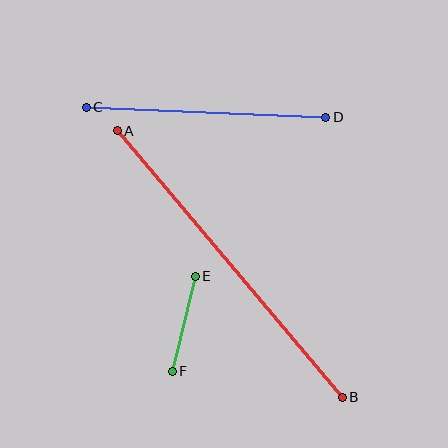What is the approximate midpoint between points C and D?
The midpoint is at approximately (206, 112) pixels.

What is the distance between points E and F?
The distance is approximately 98 pixels.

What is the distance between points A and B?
The distance is approximately 349 pixels.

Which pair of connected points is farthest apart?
Points A and B are farthest apart.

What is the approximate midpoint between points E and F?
The midpoint is at approximately (184, 324) pixels.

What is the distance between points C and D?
The distance is approximately 240 pixels.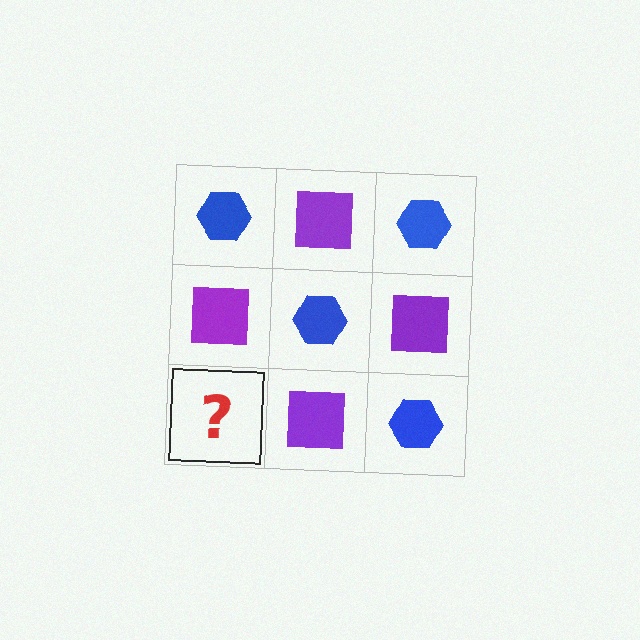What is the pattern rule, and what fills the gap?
The rule is that it alternates blue hexagon and purple square in a checkerboard pattern. The gap should be filled with a blue hexagon.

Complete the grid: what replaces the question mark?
The question mark should be replaced with a blue hexagon.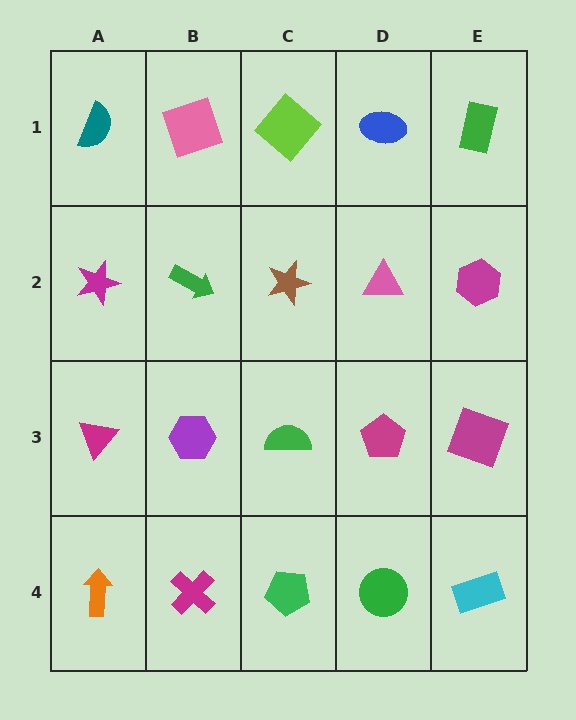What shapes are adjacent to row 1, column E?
A magenta hexagon (row 2, column E), a blue ellipse (row 1, column D).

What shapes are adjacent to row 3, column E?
A magenta hexagon (row 2, column E), a cyan rectangle (row 4, column E), a magenta pentagon (row 3, column D).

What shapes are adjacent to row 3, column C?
A brown star (row 2, column C), a green pentagon (row 4, column C), a purple hexagon (row 3, column B), a magenta pentagon (row 3, column D).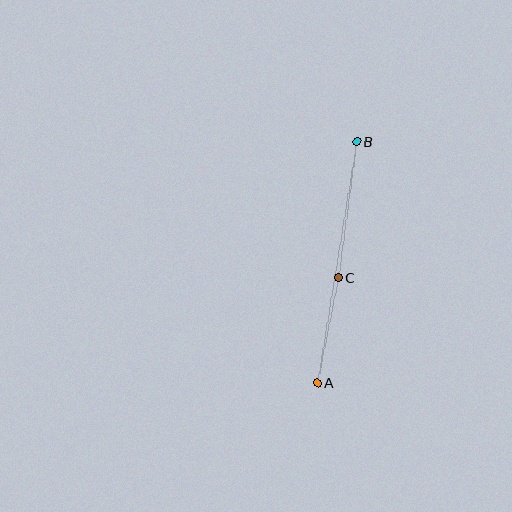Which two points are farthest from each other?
Points A and B are farthest from each other.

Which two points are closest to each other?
Points A and C are closest to each other.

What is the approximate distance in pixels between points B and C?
The distance between B and C is approximately 137 pixels.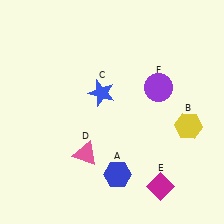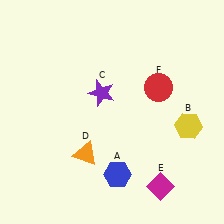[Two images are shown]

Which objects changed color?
C changed from blue to purple. D changed from pink to orange. F changed from purple to red.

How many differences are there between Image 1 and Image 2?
There are 3 differences between the two images.